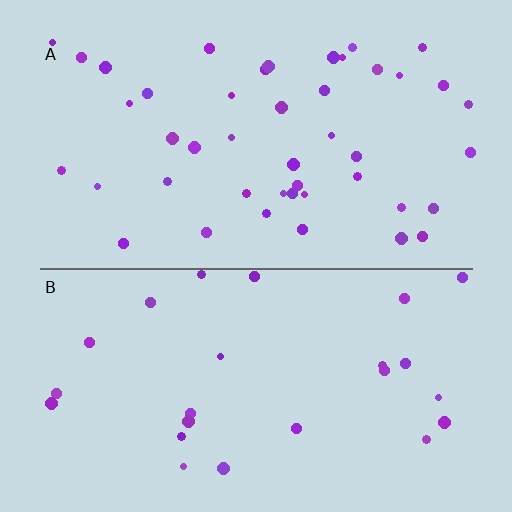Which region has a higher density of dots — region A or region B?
A (the top).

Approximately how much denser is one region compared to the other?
Approximately 1.8× — region A over region B.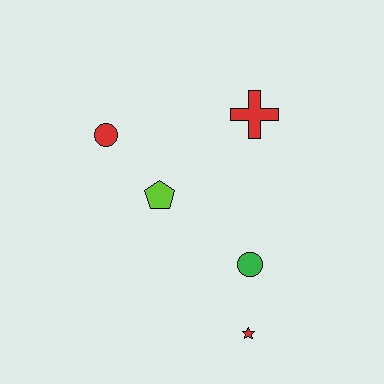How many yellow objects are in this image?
There are no yellow objects.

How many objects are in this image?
There are 5 objects.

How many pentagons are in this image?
There is 1 pentagon.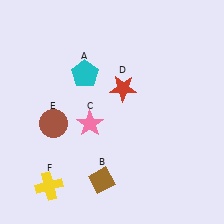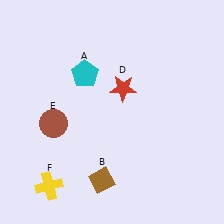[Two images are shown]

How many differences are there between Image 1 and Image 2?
There is 1 difference between the two images.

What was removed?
The pink star (C) was removed in Image 2.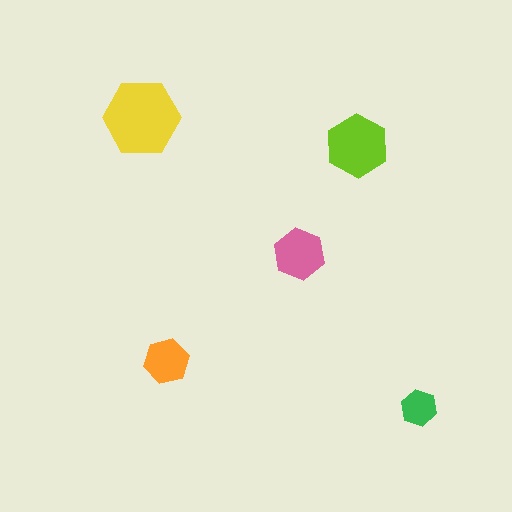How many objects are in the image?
There are 5 objects in the image.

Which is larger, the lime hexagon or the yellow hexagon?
The yellow one.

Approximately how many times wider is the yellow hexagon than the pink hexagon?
About 1.5 times wider.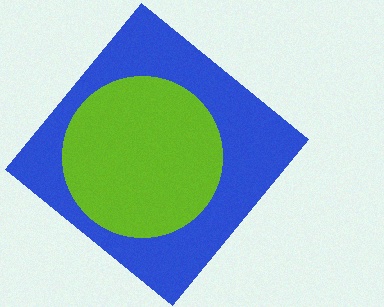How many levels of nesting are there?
2.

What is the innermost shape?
The lime circle.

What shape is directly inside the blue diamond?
The lime circle.